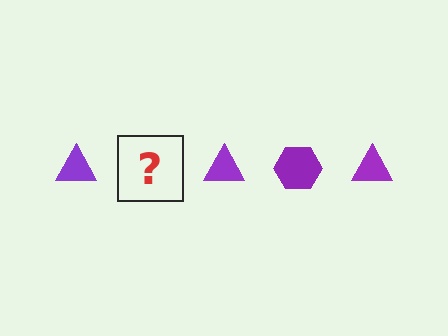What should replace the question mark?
The question mark should be replaced with a purple hexagon.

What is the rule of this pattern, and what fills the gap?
The rule is that the pattern cycles through triangle, hexagon shapes in purple. The gap should be filled with a purple hexagon.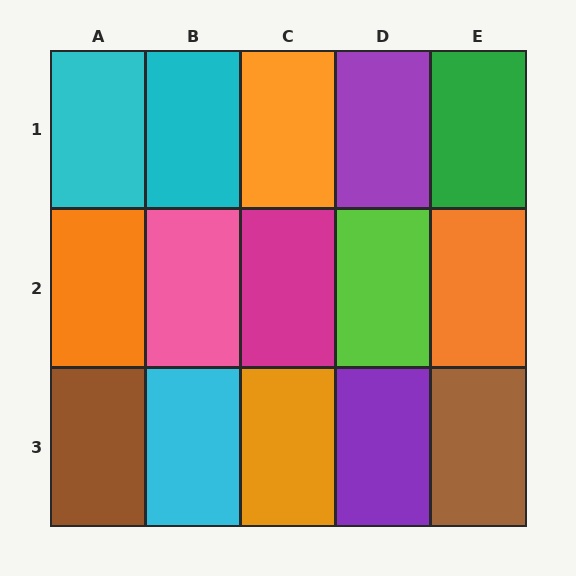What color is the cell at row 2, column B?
Pink.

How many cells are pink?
1 cell is pink.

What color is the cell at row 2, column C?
Magenta.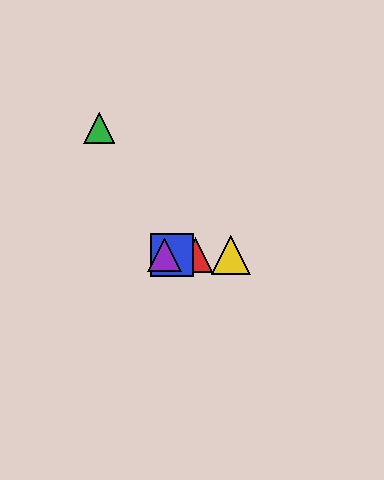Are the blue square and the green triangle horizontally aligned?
No, the blue square is at y≈255 and the green triangle is at y≈128.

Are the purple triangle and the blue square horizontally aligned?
Yes, both are at y≈255.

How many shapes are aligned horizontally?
4 shapes (the red triangle, the blue square, the yellow triangle, the purple triangle) are aligned horizontally.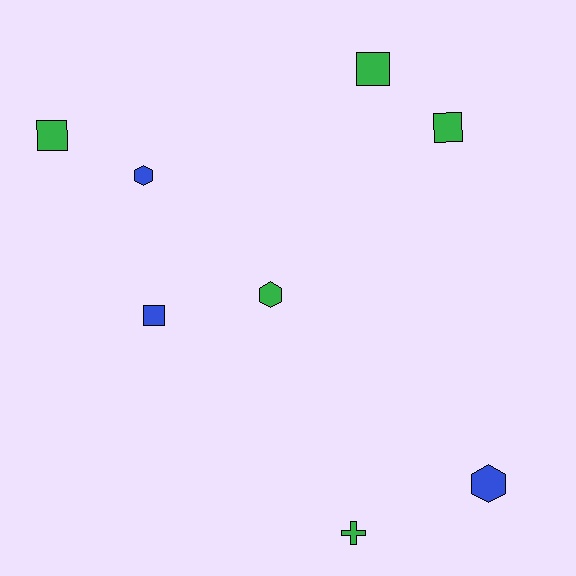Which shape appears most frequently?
Square, with 4 objects.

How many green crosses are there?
There is 1 green cross.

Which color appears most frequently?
Green, with 5 objects.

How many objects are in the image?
There are 8 objects.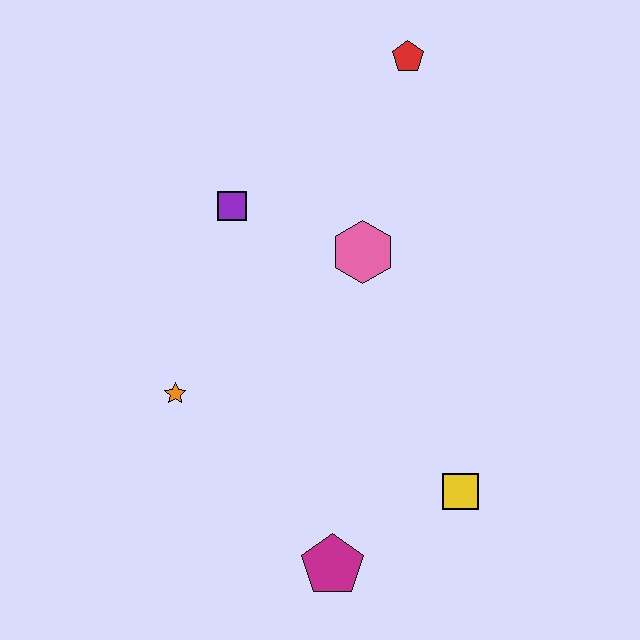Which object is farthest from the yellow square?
The red pentagon is farthest from the yellow square.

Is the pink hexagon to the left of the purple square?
No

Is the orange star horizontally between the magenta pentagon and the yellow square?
No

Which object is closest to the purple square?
The pink hexagon is closest to the purple square.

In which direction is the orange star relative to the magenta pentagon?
The orange star is above the magenta pentagon.